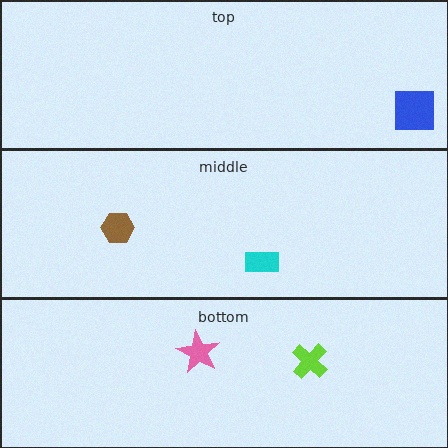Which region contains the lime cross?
The bottom region.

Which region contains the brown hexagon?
The middle region.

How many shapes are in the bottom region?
2.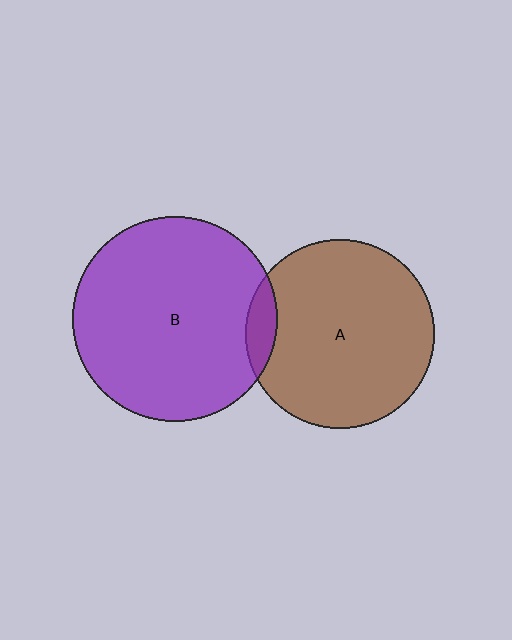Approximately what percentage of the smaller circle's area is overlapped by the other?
Approximately 10%.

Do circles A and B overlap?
Yes.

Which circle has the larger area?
Circle B (purple).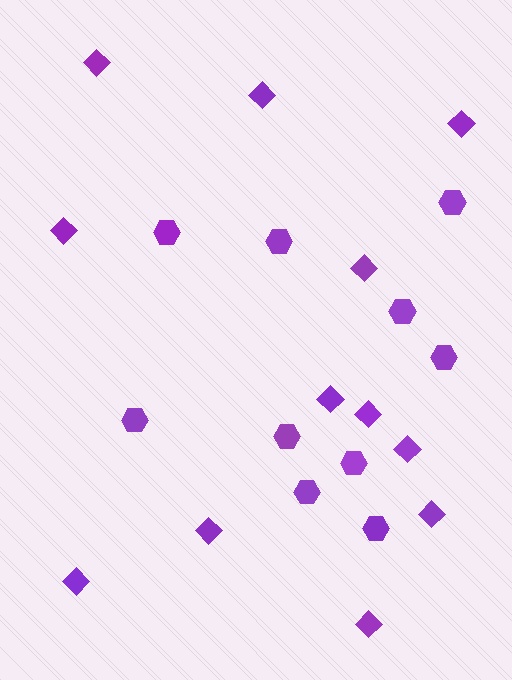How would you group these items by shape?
There are 2 groups: one group of hexagons (10) and one group of diamonds (12).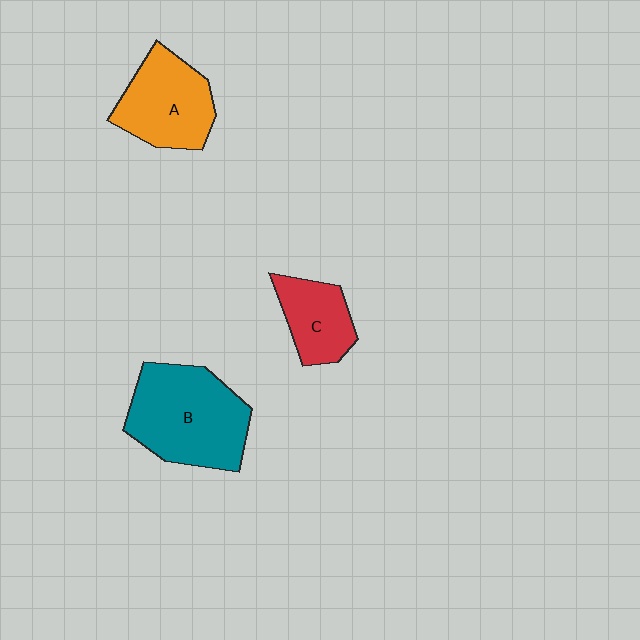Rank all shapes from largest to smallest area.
From largest to smallest: B (teal), A (orange), C (red).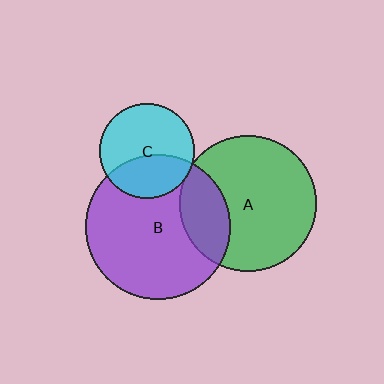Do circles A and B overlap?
Yes.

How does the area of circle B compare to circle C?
Approximately 2.3 times.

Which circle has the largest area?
Circle B (purple).